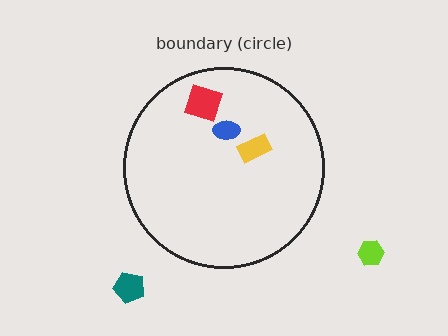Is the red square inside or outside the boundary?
Inside.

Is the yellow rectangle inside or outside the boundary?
Inside.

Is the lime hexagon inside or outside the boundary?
Outside.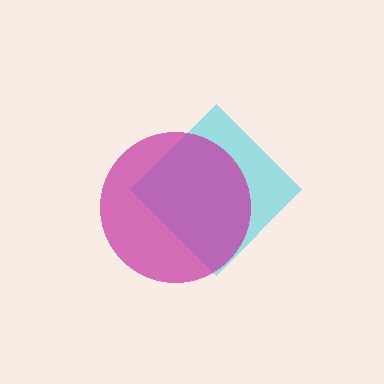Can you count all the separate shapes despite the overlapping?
Yes, there are 2 separate shapes.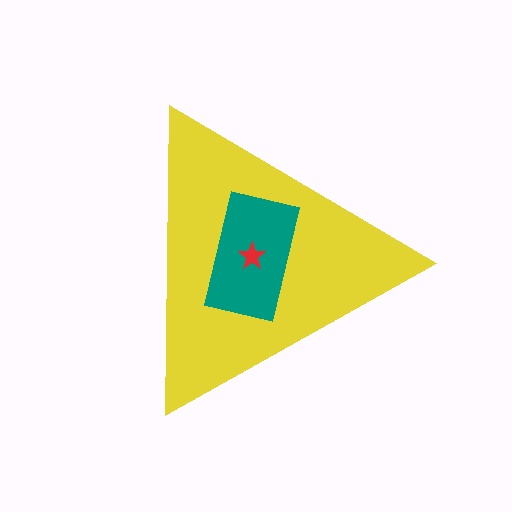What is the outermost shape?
The yellow triangle.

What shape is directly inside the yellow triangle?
The teal rectangle.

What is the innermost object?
The red star.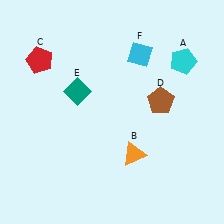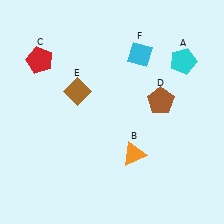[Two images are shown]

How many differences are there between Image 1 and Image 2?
There is 1 difference between the two images.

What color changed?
The diamond (E) changed from teal in Image 1 to brown in Image 2.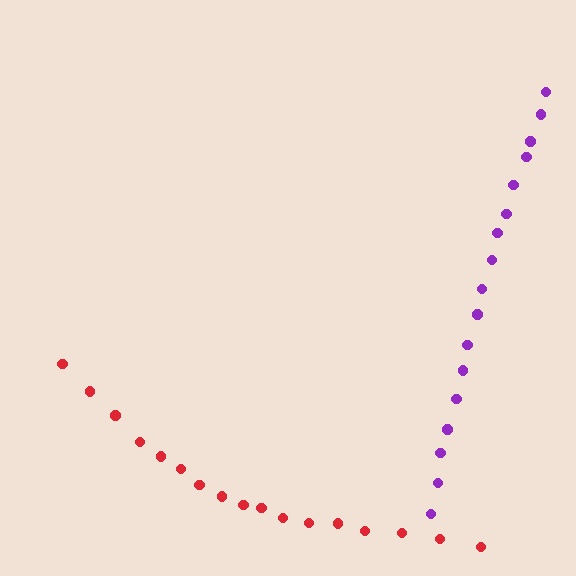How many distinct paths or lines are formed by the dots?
There are 2 distinct paths.